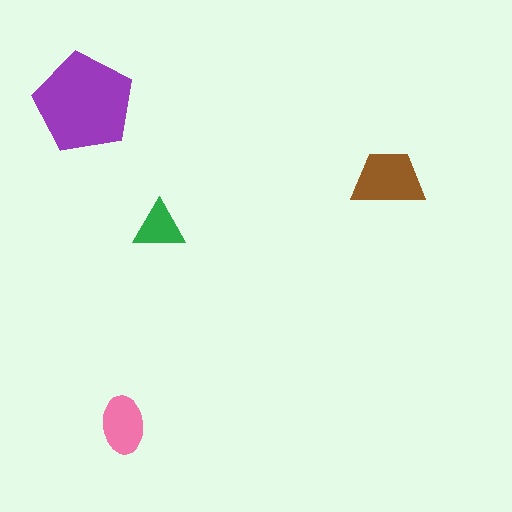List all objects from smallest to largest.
The green triangle, the pink ellipse, the brown trapezoid, the purple pentagon.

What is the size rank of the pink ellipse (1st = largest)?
3rd.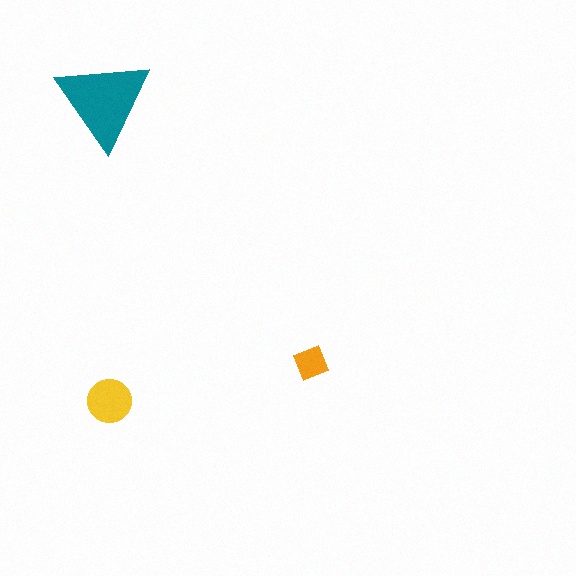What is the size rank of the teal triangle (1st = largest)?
1st.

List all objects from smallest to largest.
The orange square, the yellow circle, the teal triangle.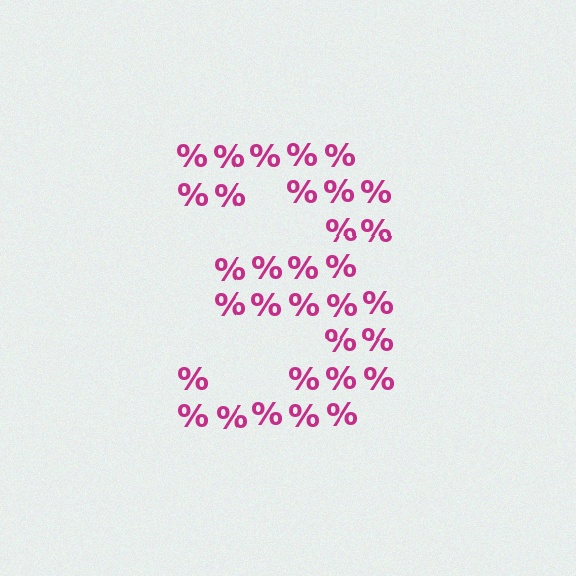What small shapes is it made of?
It is made of small percent signs.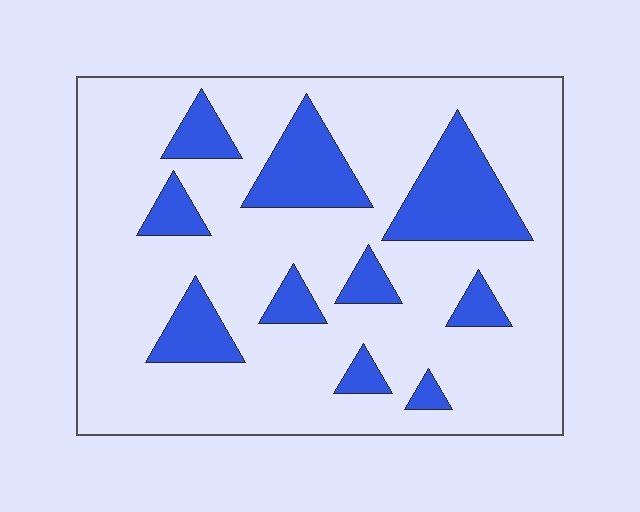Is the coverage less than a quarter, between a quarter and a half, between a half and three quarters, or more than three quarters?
Less than a quarter.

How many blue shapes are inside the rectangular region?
10.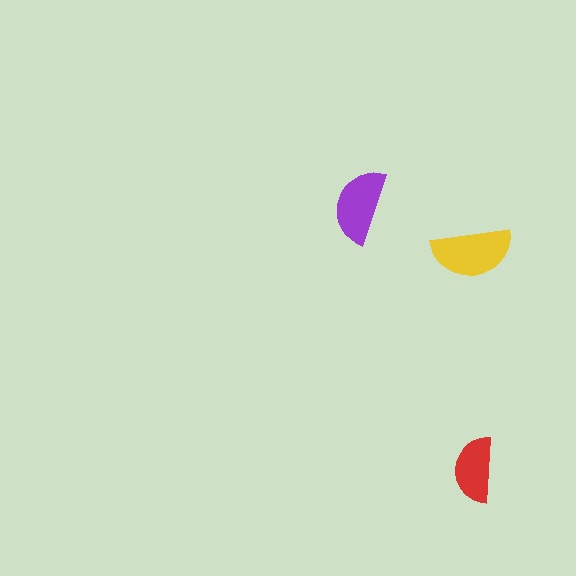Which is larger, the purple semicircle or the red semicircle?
The purple one.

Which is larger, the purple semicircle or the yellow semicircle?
The yellow one.